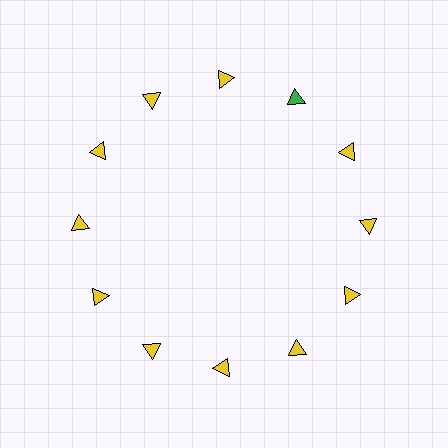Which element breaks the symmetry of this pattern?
The green triangle at roughly the 1 o'clock position breaks the symmetry. All other shapes are yellow triangles.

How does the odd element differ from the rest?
It has a different color: green instead of yellow.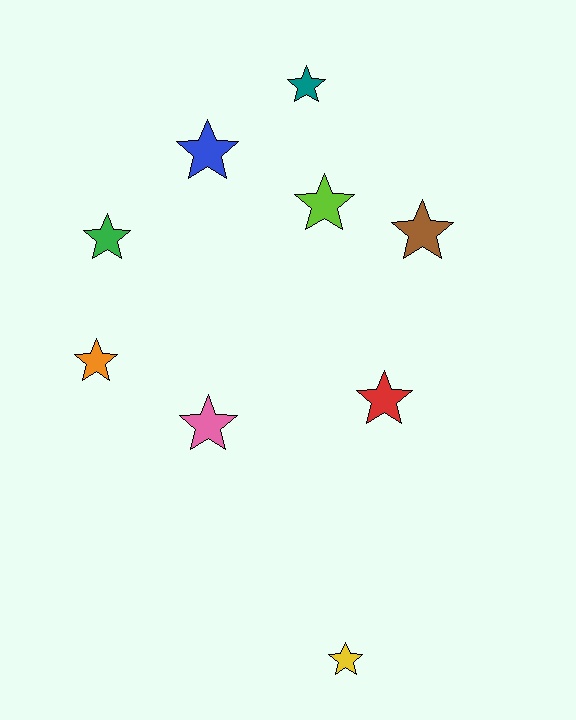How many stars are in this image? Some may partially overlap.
There are 9 stars.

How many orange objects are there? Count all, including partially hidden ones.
There is 1 orange object.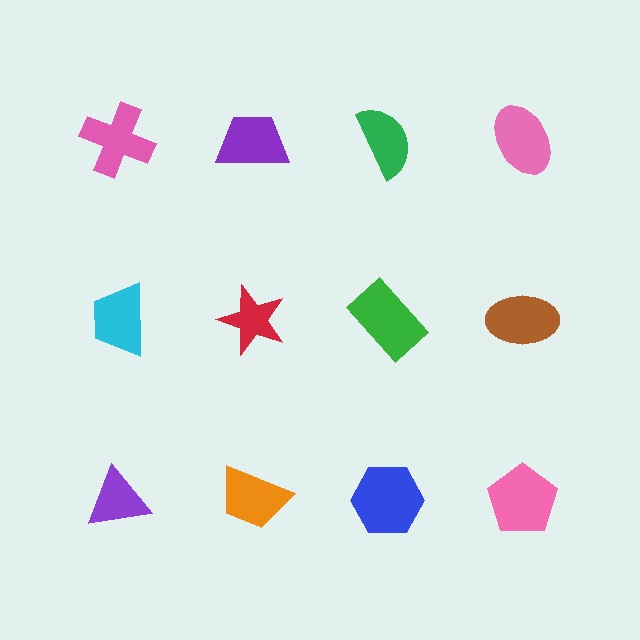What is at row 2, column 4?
A brown ellipse.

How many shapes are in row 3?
4 shapes.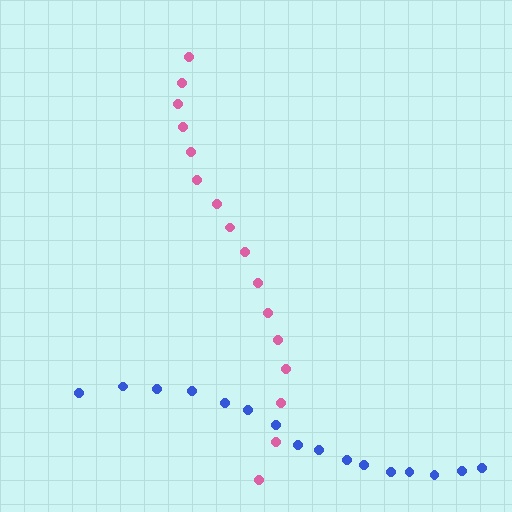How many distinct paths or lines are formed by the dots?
There are 2 distinct paths.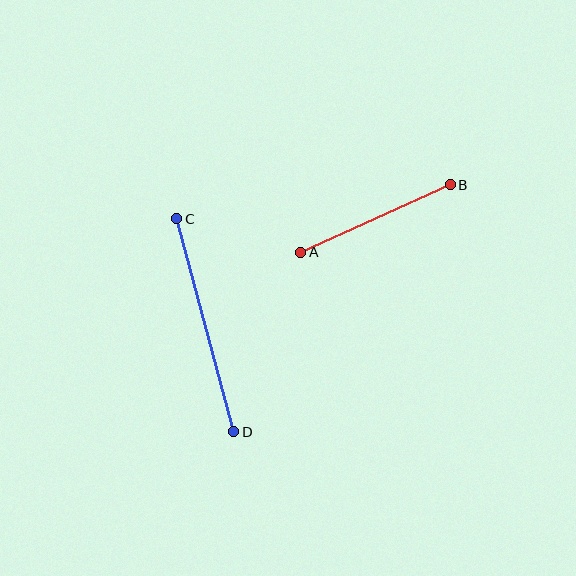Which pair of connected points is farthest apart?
Points C and D are farthest apart.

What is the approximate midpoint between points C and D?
The midpoint is at approximately (205, 325) pixels.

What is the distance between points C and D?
The distance is approximately 221 pixels.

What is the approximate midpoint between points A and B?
The midpoint is at approximately (375, 219) pixels.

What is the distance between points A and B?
The distance is approximately 164 pixels.